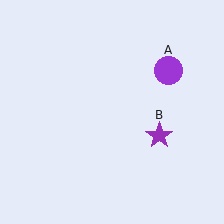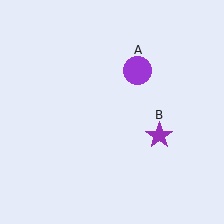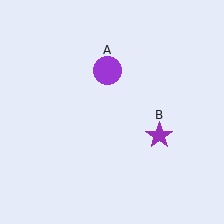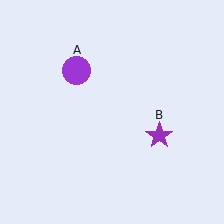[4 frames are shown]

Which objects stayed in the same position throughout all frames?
Purple star (object B) remained stationary.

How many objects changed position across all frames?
1 object changed position: purple circle (object A).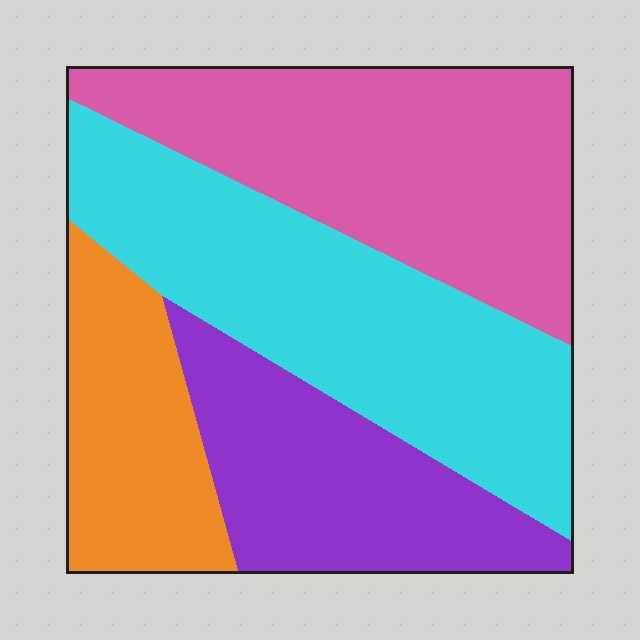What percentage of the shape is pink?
Pink covers around 30% of the shape.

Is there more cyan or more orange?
Cyan.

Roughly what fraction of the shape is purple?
Purple covers 21% of the shape.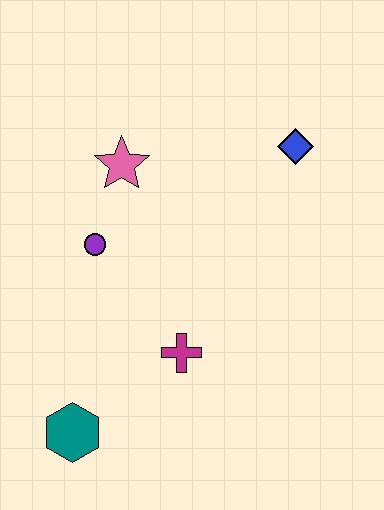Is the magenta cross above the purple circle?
No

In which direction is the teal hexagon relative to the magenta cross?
The teal hexagon is to the left of the magenta cross.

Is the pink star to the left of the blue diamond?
Yes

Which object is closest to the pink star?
The purple circle is closest to the pink star.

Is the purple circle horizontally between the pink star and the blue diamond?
No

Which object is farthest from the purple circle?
The blue diamond is farthest from the purple circle.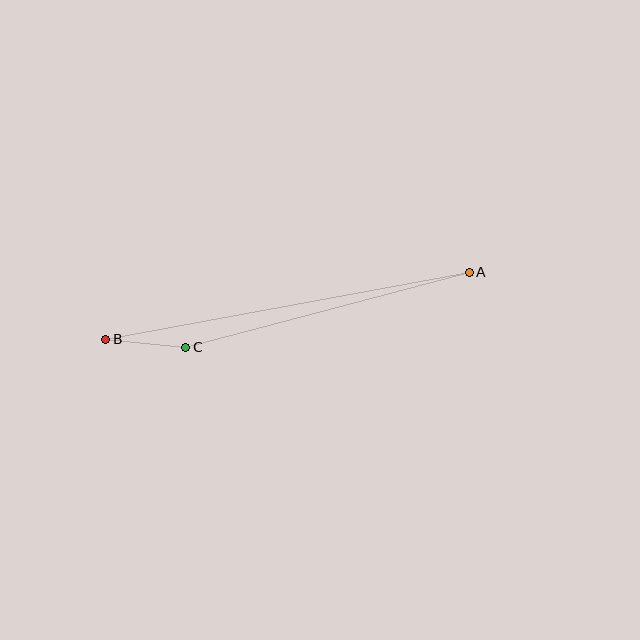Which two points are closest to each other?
Points B and C are closest to each other.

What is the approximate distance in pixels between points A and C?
The distance between A and C is approximately 294 pixels.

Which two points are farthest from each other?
Points A and B are farthest from each other.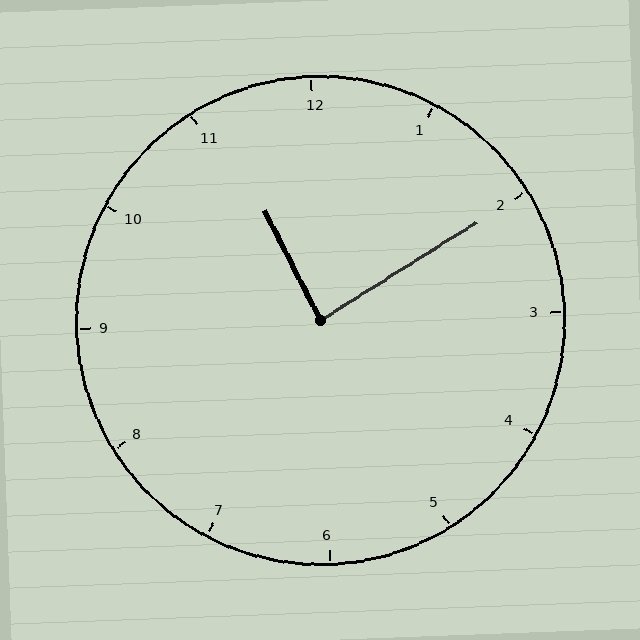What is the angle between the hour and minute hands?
Approximately 85 degrees.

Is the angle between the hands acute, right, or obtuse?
It is right.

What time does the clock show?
11:10.